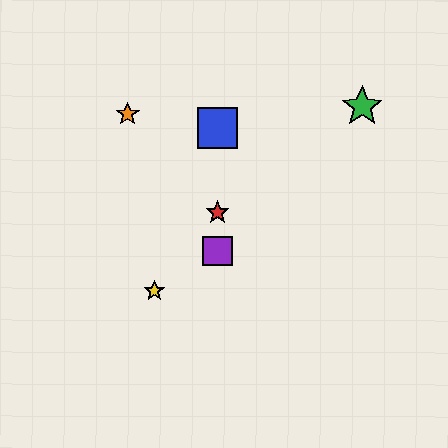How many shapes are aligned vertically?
3 shapes (the red star, the blue square, the purple square) are aligned vertically.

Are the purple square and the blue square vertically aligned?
Yes, both are at x≈217.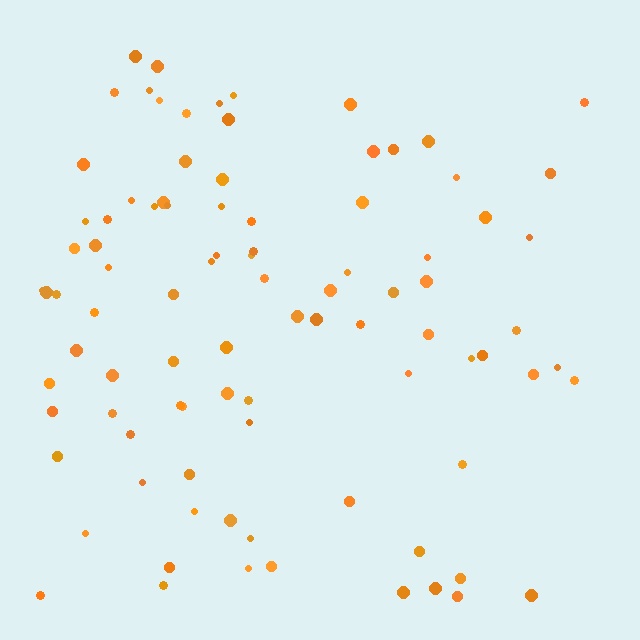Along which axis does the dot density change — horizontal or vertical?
Horizontal.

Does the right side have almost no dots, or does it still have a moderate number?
Still a moderate number, just noticeably fewer than the left.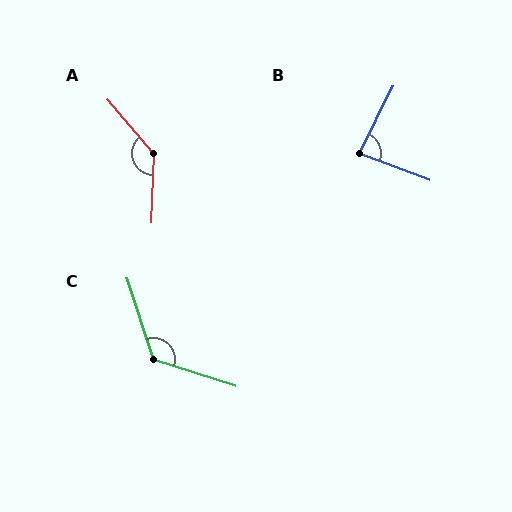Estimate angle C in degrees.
Approximately 125 degrees.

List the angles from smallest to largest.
B (84°), C (125°), A (138°).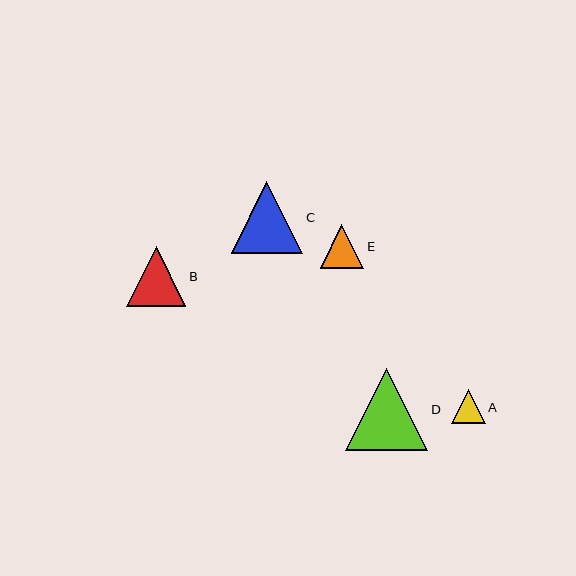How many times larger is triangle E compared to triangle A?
Triangle E is approximately 1.3 times the size of triangle A.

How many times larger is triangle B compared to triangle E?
Triangle B is approximately 1.4 times the size of triangle E.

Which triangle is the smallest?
Triangle A is the smallest with a size of approximately 34 pixels.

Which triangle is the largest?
Triangle D is the largest with a size of approximately 82 pixels.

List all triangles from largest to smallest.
From largest to smallest: D, C, B, E, A.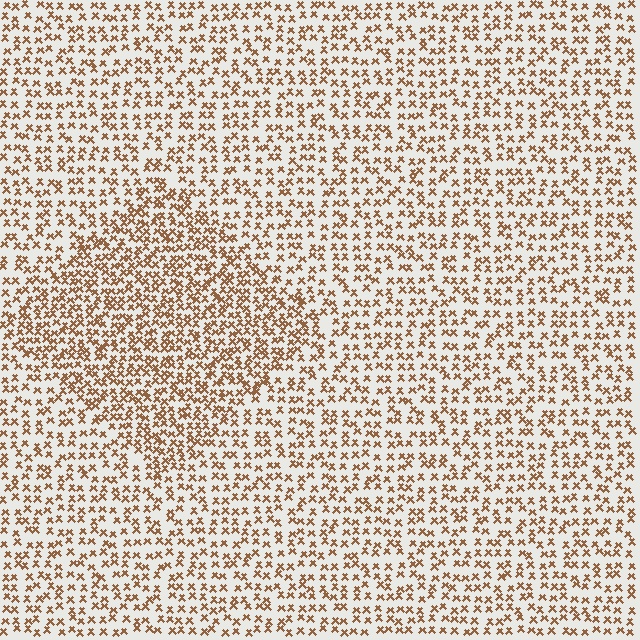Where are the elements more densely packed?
The elements are more densely packed inside the diamond boundary.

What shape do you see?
I see a diamond.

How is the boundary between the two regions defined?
The boundary is defined by a change in element density (approximately 1.7x ratio). All elements are the same color, size, and shape.